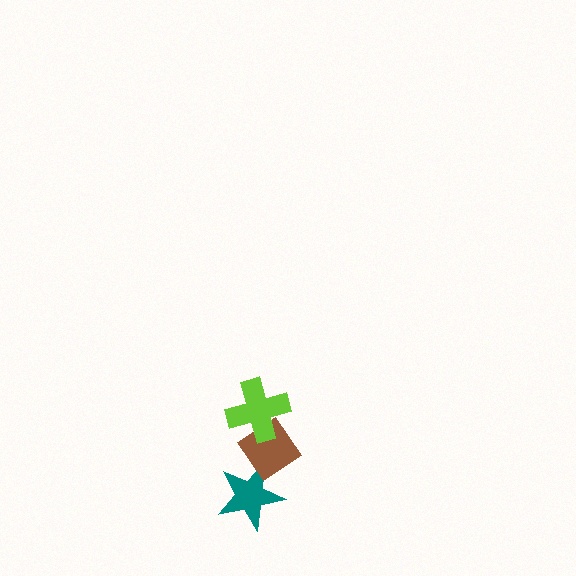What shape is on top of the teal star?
The brown diamond is on top of the teal star.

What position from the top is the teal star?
The teal star is 3rd from the top.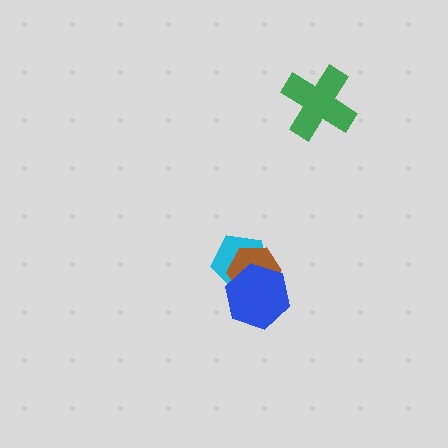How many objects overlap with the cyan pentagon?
2 objects overlap with the cyan pentagon.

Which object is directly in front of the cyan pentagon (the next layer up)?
The brown hexagon is directly in front of the cyan pentagon.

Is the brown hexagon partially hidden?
Yes, it is partially covered by another shape.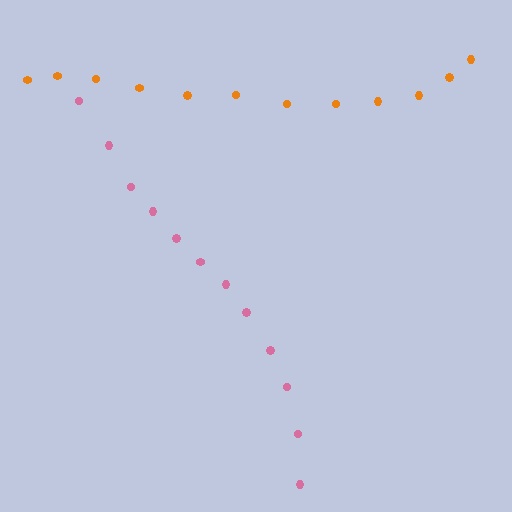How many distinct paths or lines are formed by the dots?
There are 2 distinct paths.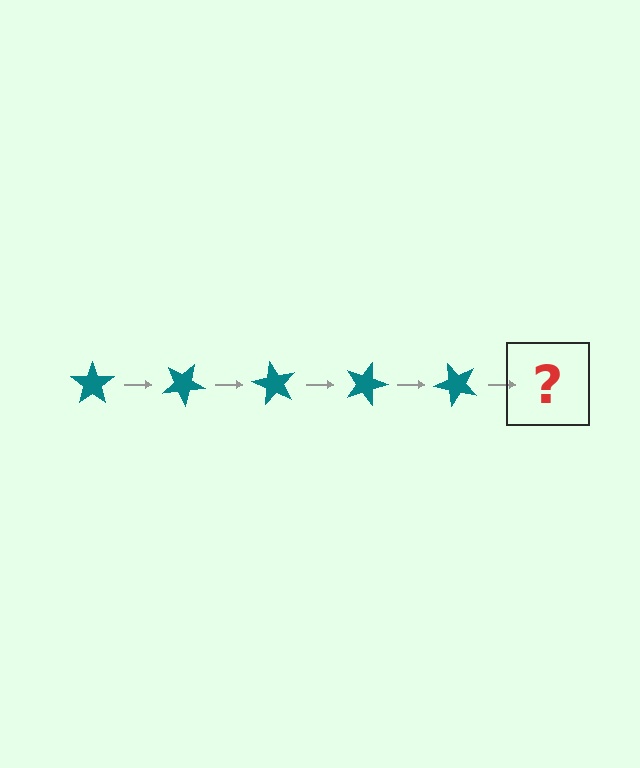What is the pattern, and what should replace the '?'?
The pattern is that the star rotates 30 degrees each step. The '?' should be a teal star rotated 150 degrees.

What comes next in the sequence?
The next element should be a teal star rotated 150 degrees.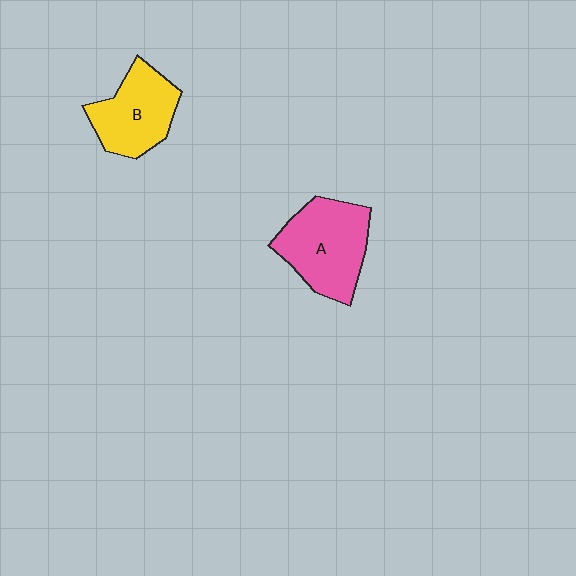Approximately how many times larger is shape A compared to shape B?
Approximately 1.2 times.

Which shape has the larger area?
Shape A (pink).